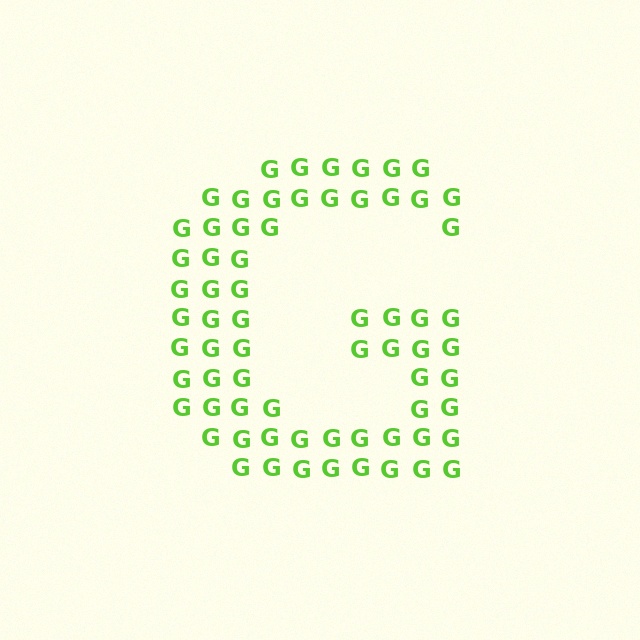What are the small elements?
The small elements are letter G's.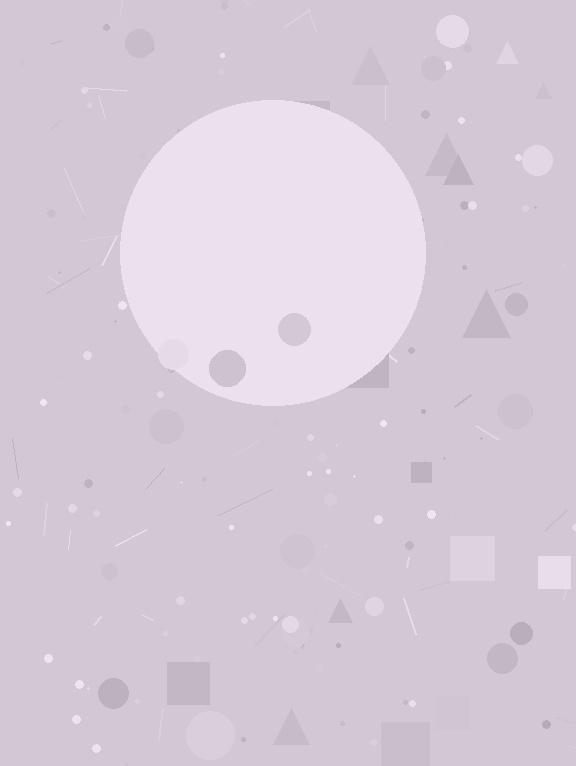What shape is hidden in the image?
A circle is hidden in the image.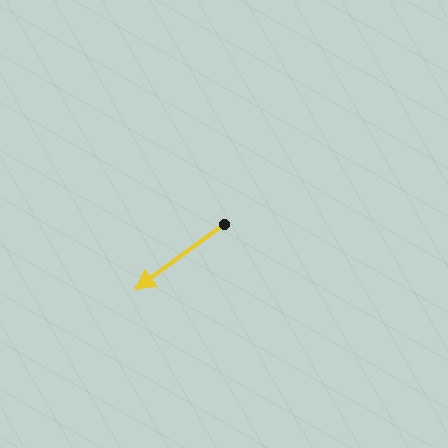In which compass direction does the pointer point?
Southwest.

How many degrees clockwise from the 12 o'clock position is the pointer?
Approximately 233 degrees.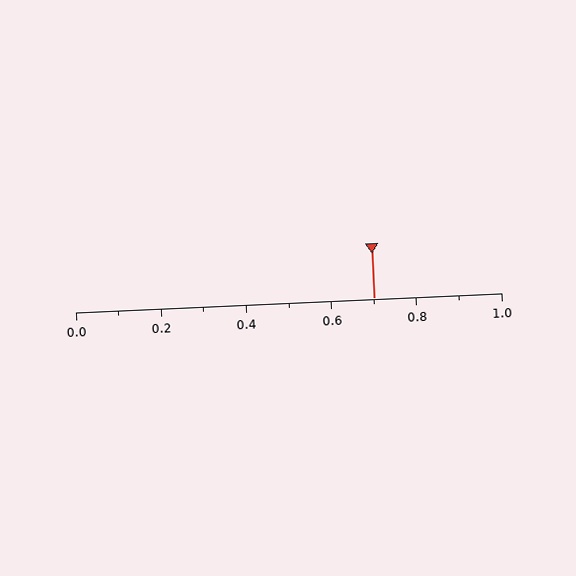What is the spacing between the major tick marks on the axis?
The major ticks are spaced 0.2 apart.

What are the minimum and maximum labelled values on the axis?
The axis runs from 0.0 to 1.0.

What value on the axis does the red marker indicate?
The marker indicates approximately 0.7.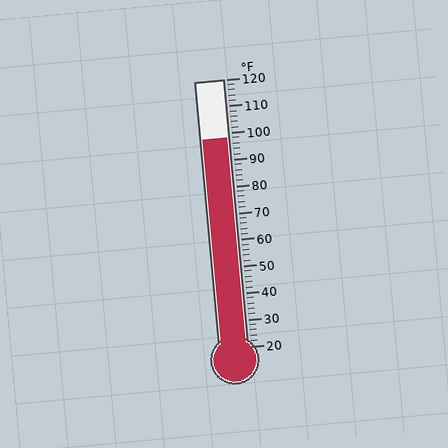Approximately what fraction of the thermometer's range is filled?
The thermometer is filled to approximately 80% of its range.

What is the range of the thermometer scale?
The thermometer scale ranges from 20°F to 120°F.